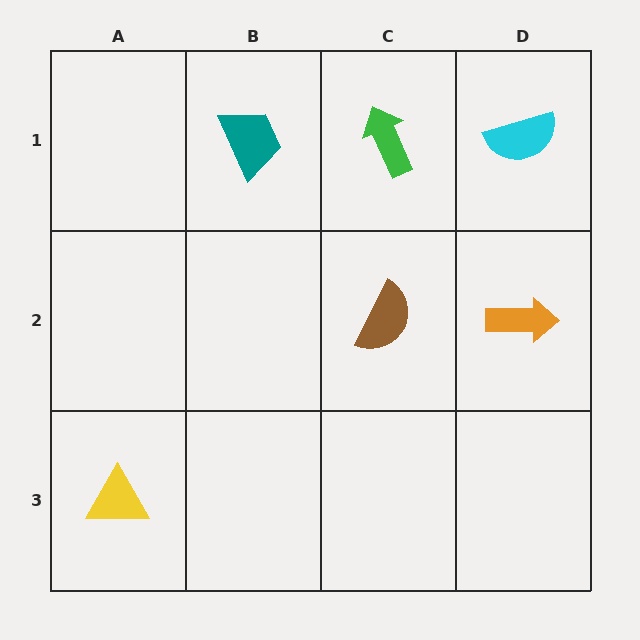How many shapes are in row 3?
1 shape.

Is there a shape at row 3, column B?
No, that cell is empty.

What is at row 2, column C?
A brown semicircle.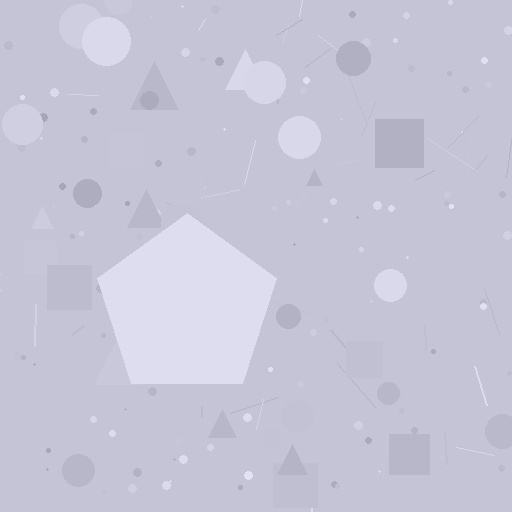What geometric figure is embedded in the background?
A pentagon is embedded in the background.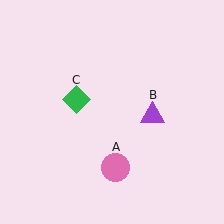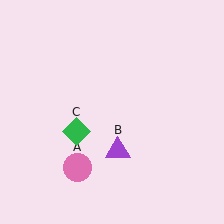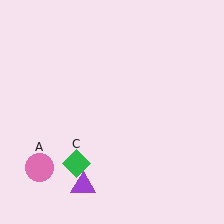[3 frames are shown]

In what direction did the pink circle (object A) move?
The pink circle (object A) moved left.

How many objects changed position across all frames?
3 objects changed position: pink circle (object A), purple triangle (object B), green diamond (object C).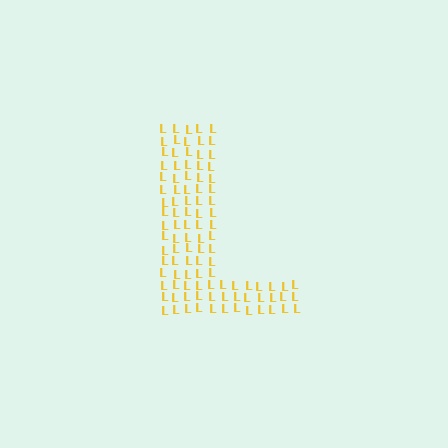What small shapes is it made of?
It is made of small letter L's.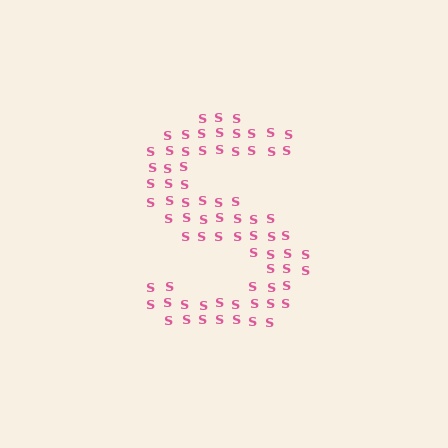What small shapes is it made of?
It is made of small letter S's.